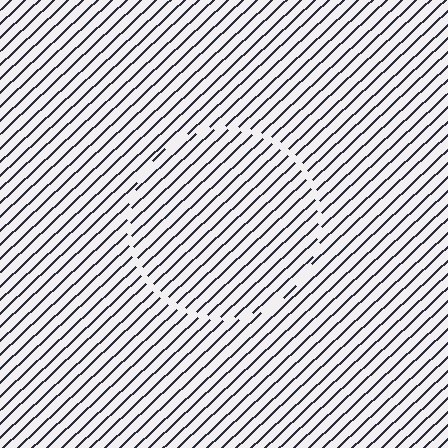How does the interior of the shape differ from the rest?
The interior of the shape contains the same grating, shifted by half a period — the contour is defined by the phase discontinuity where line-ends from the inner and outer gratings abut.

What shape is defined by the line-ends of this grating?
An illusory circle. The interior of the shape contains the same grating, shifted by half a period — the contour is defined by the phase discontinuity where line-ends from the inner and outer gratings abut.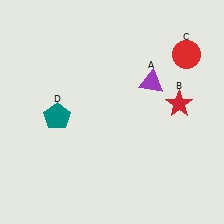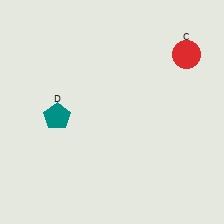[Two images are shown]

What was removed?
The purple triangle (A), the red star (B) were removed in Image 2.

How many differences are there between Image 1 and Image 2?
There are 2 differences between the two images.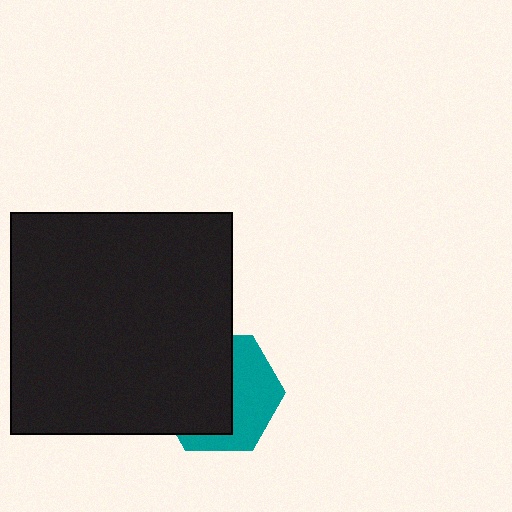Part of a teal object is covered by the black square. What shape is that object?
It is a hexagon.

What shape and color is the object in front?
The object in front is a black square.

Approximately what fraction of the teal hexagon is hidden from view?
Roughly 57% of the teal hexagon is hidden behind the black square.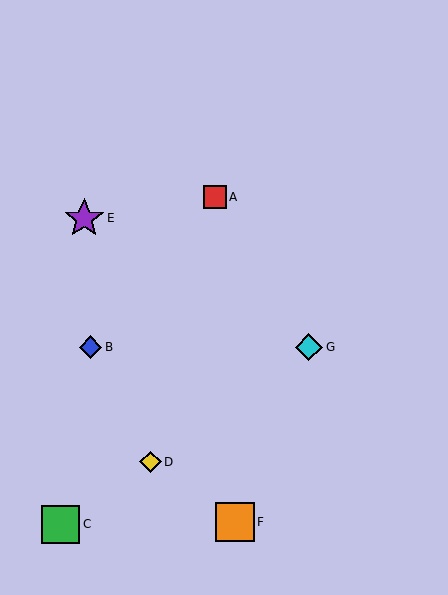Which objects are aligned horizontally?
Objects B, G are aligned horizontally.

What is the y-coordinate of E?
Object E is at y≈218.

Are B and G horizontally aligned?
Yes, both are at y≈347.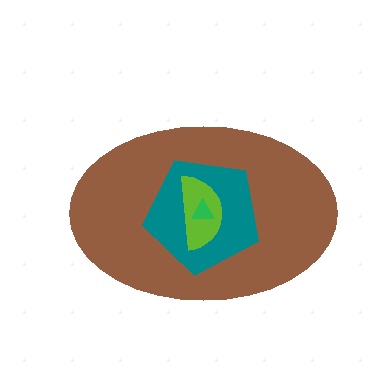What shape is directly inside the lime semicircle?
The green triangle.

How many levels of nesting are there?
4.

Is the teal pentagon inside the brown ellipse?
Yes.